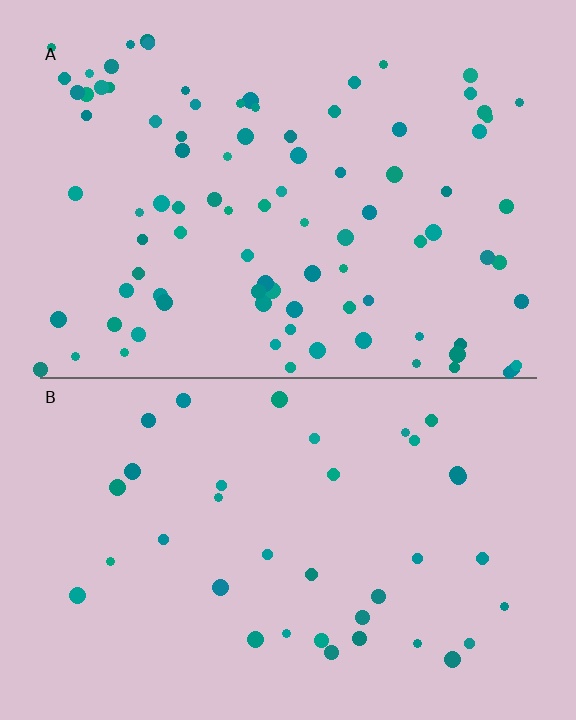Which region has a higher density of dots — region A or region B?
A (the top).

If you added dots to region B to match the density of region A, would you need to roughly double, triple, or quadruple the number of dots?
Approximately double.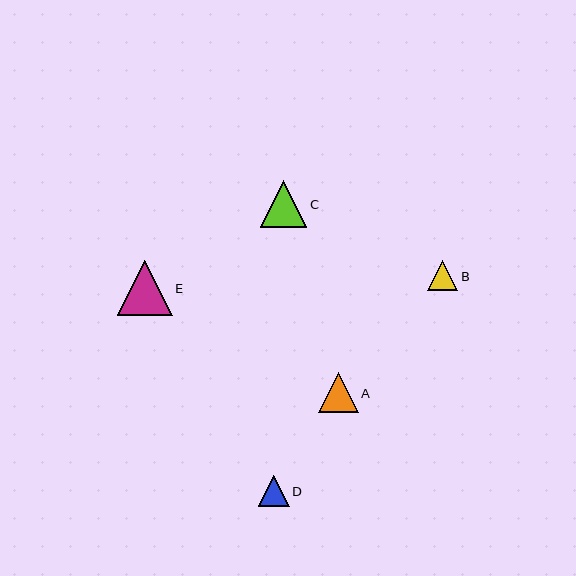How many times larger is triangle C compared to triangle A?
Triangle C is approximately 1.2 times the size of triangle A.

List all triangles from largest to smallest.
From largest to smallest: E, C, A, D, B.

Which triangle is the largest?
Triangle E is the largest with a size of approximately 55 pixels.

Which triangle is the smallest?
Triangle B is the smallest with a size of approximately 30 pixels.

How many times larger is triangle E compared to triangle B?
Triangle E is approximately 1.8 times the size of triangle B.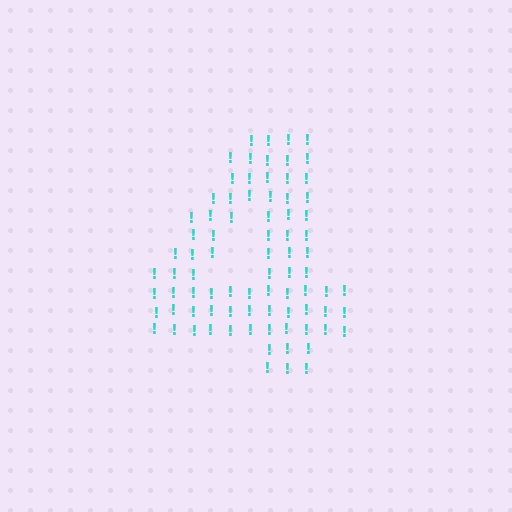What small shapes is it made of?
It is made of small exclamation marks.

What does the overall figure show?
The overall figure shows the digit 4.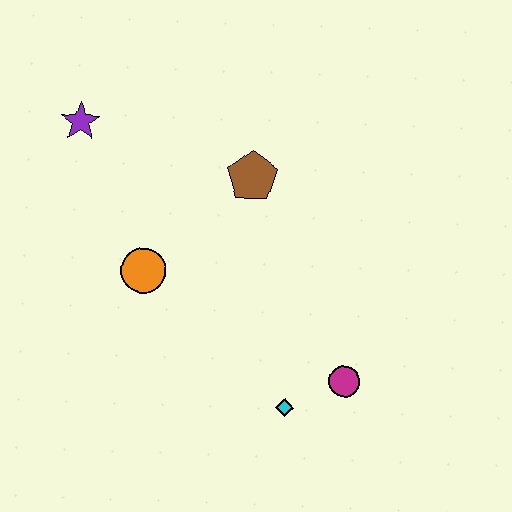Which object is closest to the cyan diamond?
The magenta circle is closest to the cyan diamond.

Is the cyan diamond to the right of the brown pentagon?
Yes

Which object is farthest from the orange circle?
The magenta circle is farthest from the orange circle.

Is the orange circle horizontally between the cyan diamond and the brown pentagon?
No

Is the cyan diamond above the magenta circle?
No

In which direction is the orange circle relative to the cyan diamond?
The orange circle is to the left of the cyan diamond.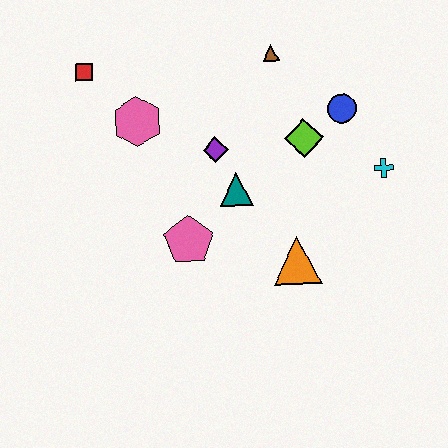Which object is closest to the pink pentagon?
The teal triangle is closest to the pink pentagon.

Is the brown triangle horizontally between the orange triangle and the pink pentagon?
Yes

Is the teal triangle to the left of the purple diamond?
No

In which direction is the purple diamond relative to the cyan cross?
The purple diamond is to the left of the cyan cross.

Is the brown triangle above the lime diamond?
Yes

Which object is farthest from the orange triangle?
The red square is farthest from the orange triangle.